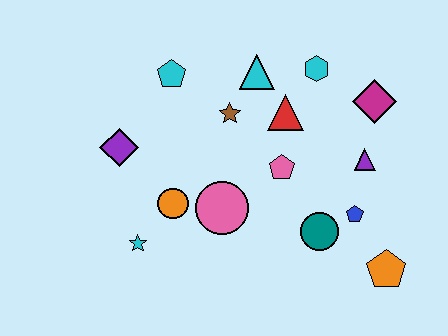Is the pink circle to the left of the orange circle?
No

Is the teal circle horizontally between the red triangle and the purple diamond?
No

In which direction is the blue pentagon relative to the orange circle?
The blue pentagon is to the right of the orange circle.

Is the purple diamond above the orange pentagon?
Yes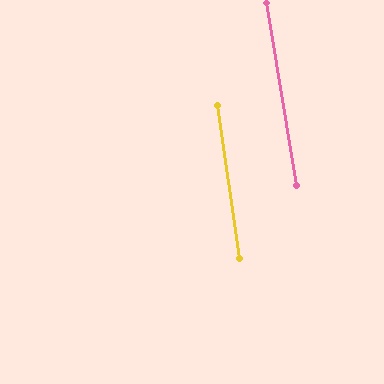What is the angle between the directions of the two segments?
Approximately 1 degree.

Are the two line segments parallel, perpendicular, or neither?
Parallel — their directions differ by only 1.0°.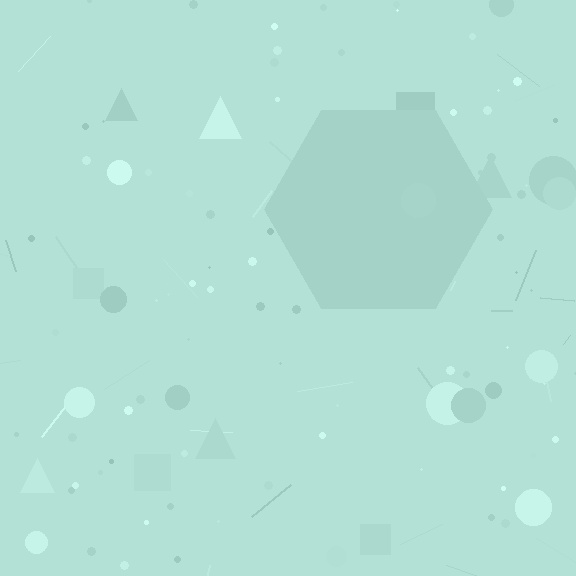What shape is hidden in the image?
A hexagon is hidden in the image.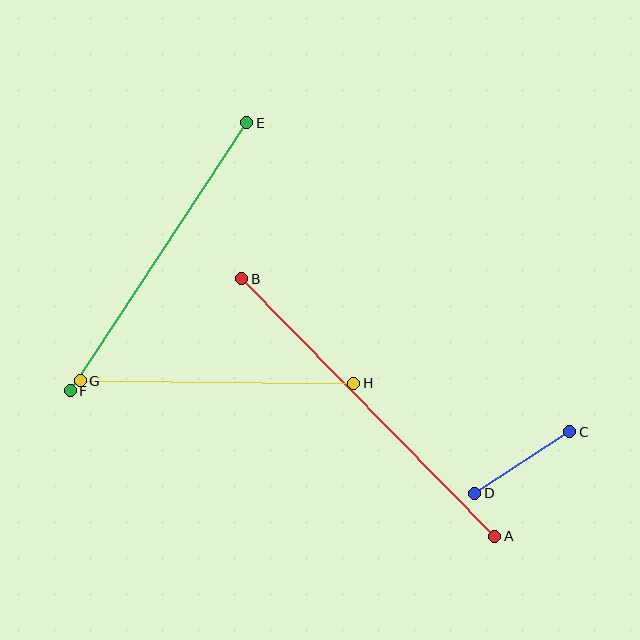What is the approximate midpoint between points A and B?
The midpoint is at approximately (368, 407) pixels.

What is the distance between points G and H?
The distance is approximately 274 pixels.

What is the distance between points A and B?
The distance is approximately 361 pixels.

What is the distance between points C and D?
The distance is approximately 113 pixels.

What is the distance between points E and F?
The distance is approximately 321 pixels.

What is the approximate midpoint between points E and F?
The midpoint is at approximately (159, 257) pixels.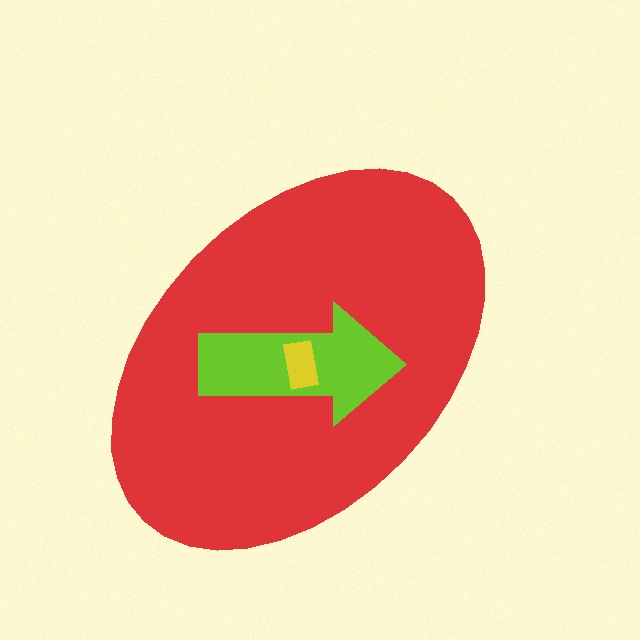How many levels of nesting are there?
3.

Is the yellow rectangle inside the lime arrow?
Yes.